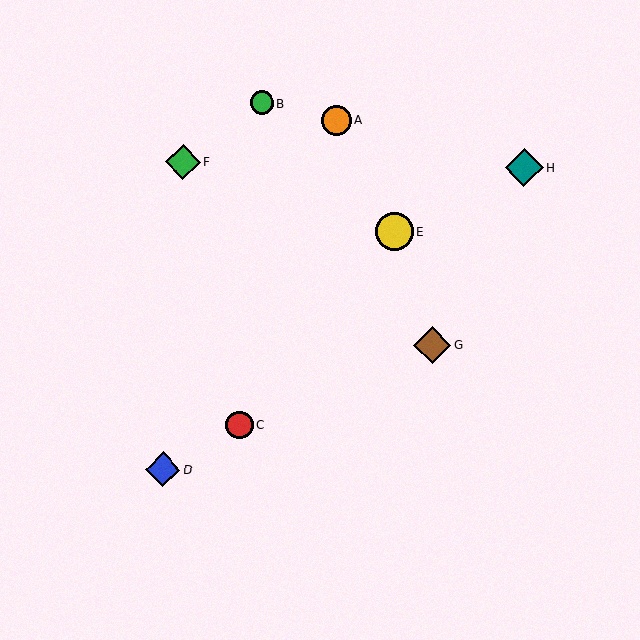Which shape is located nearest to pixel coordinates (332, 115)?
The orange circle (labeled A) at (336, 120) is nearest to that location.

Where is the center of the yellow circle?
The center of the yellow circle is at (394, 232).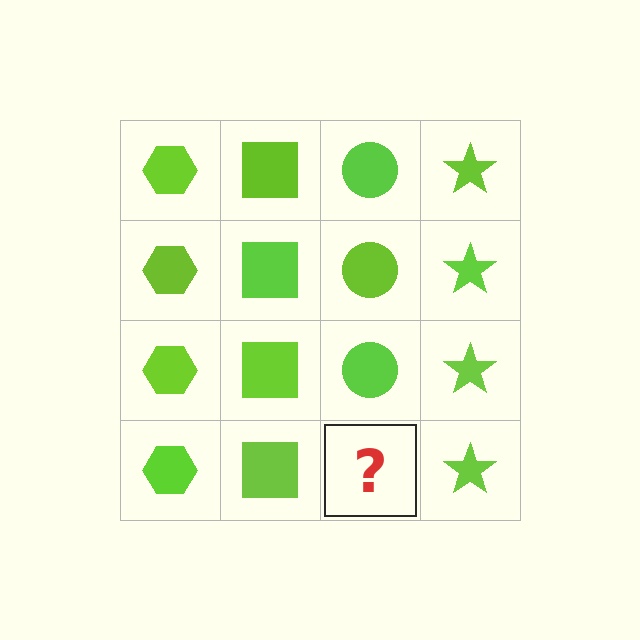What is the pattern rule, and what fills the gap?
The rule is that each column has a consistent shape. The gap should be filled with a lime circle.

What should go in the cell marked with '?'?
The missing cell should contain a lime circle.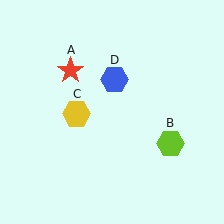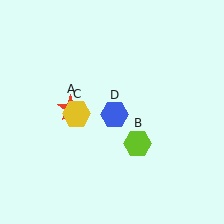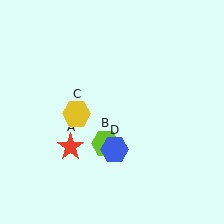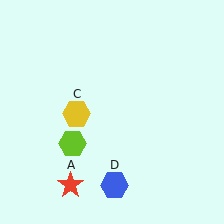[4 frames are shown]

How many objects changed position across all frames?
3 objects changed position: red star (object A), lime hexagon (object B), blue hexagon (object D).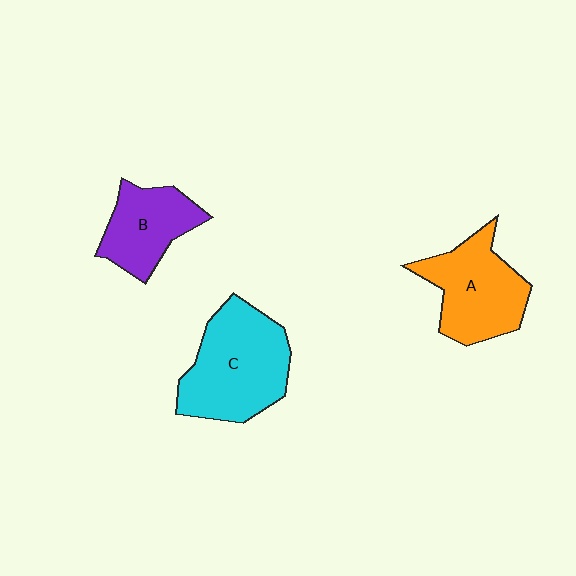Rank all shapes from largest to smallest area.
From largest to smallest: C (cyan), A (orange), B (purple).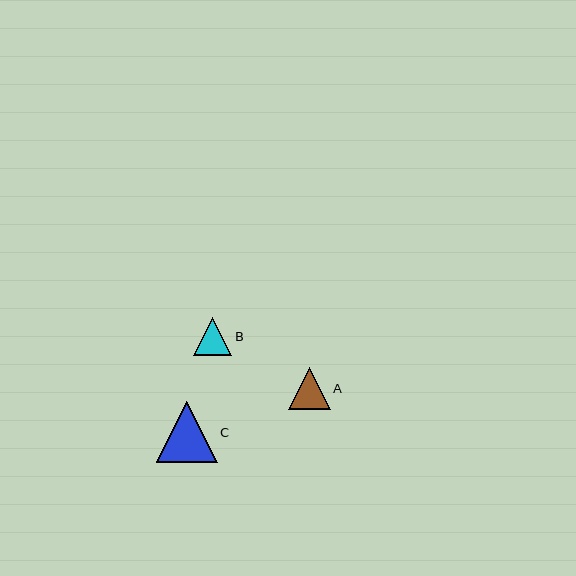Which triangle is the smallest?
Triangle B is the smallest with a size of approximately 38 pixels.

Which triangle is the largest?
Triangle C is the largest with a size of approximately 61 pixels.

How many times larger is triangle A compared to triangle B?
Triangle A is approximately 1.1 times the size of triangle B.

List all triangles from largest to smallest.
From largest to smallest: C, A, B.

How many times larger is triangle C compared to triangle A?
Triangle C is approximately 1.5 times the size of triangle A.